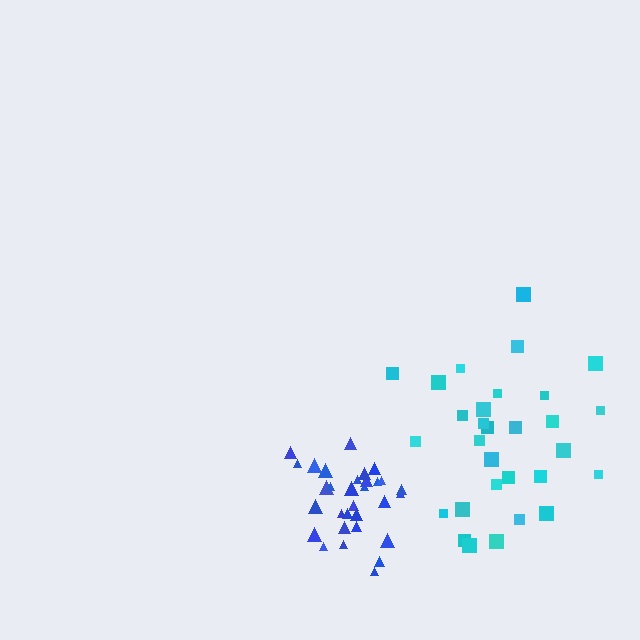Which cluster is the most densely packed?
Blue.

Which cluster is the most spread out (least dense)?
Cyan.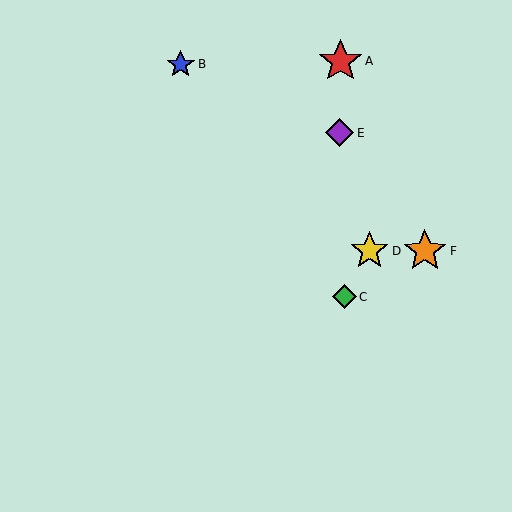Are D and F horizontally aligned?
Yes, both are at y≈251.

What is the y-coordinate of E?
Object E is at y≈133.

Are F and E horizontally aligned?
No, F is at y≈251 and E is at y≈133.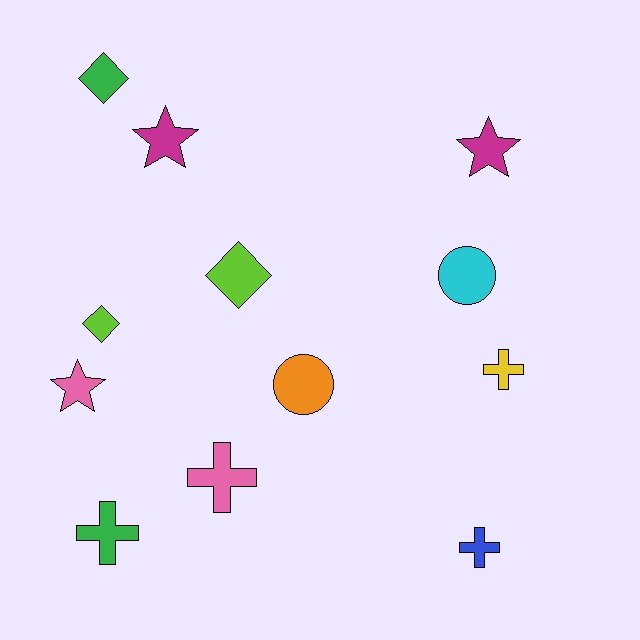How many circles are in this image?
There are 2 circles.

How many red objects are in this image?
There are no red objects.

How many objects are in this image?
There are 12 objects.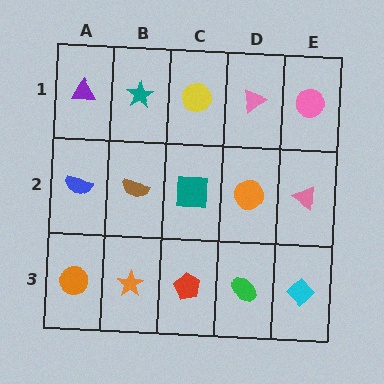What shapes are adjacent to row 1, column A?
A blue semicircle (row 2, column A), a teal star (row 1, column B).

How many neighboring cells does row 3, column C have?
3.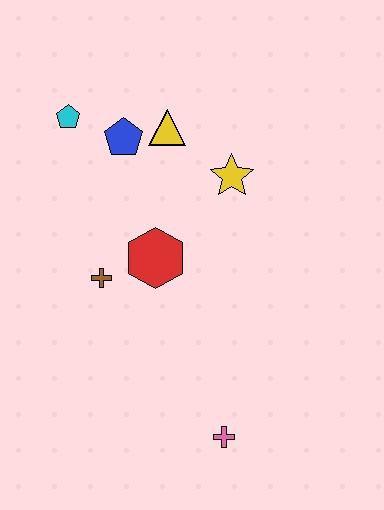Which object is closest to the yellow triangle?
The blue pentagon is closest to the yellow triangle.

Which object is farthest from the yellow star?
The pink cross is farthest from the yellow star.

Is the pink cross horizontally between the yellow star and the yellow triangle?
Yes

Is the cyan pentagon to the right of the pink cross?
No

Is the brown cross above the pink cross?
Yes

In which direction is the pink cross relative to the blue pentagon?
The pink cross is below the blue pentagon.